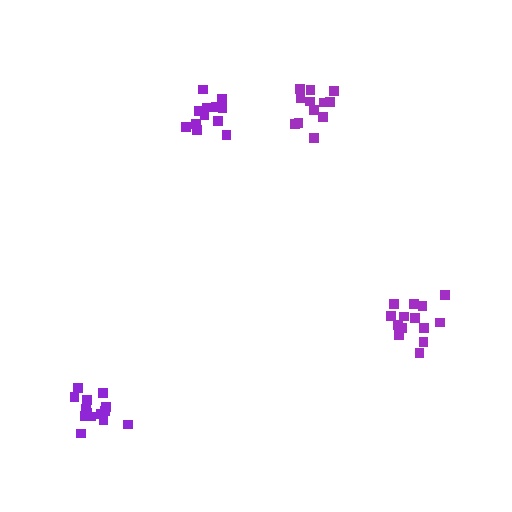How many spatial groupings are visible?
There are 4 spatial groupings.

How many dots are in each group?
Group 1: 14 dots, Group 2: 12 dots, Group 3: 12 dots, Group 4: 14 dots (52 total).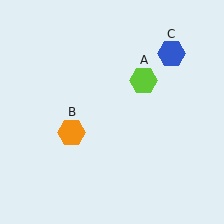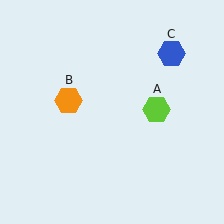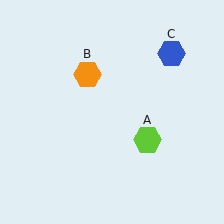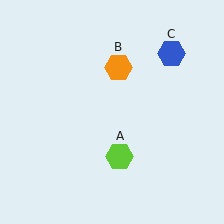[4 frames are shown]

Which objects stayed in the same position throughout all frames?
Blue hexagon (object C) remained stationary.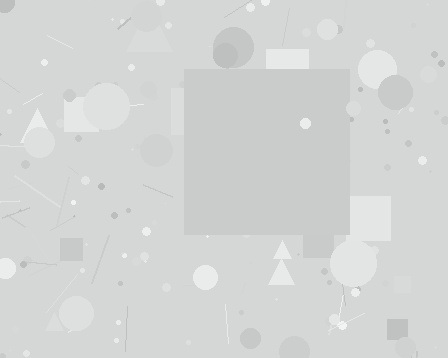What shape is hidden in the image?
A square is hidden in the image.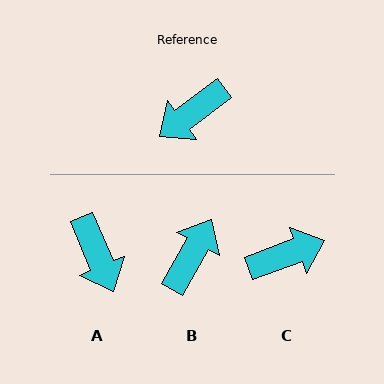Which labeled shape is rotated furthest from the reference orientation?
C, about 163 degrees away.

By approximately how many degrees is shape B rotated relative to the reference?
Approximately 156 degrees clockwise.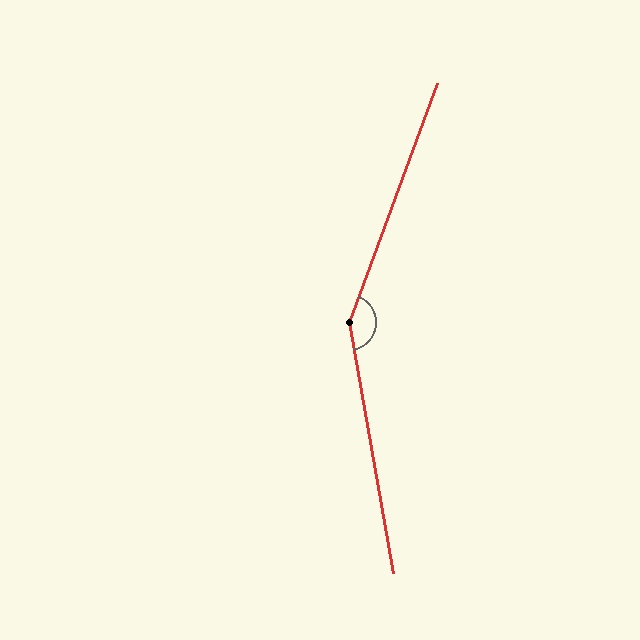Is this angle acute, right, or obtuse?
It is obtuse.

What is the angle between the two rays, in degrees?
Approximately 150 degrees.